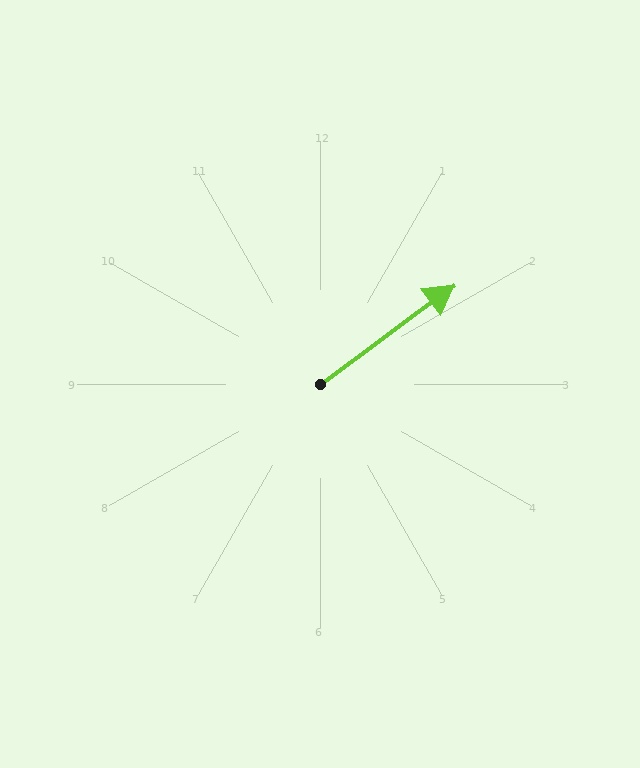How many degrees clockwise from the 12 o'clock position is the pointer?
Approximately 53 degrees.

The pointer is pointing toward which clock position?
Roughly 2 o'clock.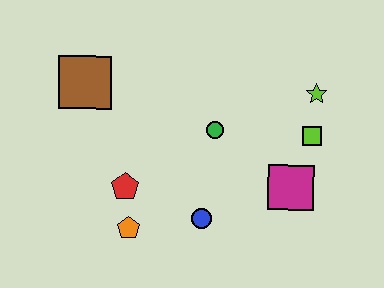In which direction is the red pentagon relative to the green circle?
The red pentagon is to the left of the green circle.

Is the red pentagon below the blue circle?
No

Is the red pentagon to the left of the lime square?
Yes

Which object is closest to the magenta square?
The lime square is closest to the magenta square.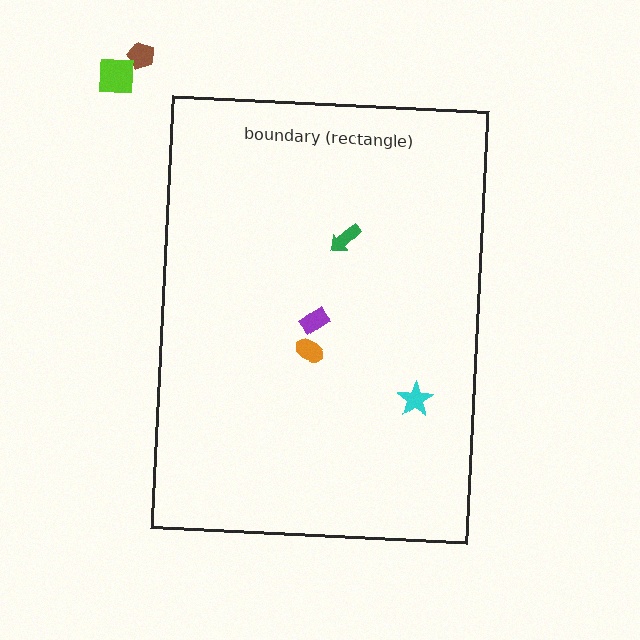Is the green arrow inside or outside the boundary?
Inside.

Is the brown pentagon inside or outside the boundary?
Outside.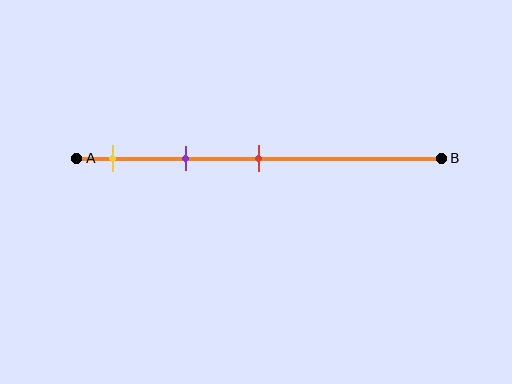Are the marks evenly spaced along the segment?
Yes, the marks are approximately evenly spaced.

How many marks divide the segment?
There are 3 marks dividing the segment.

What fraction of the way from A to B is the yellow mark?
The yellow mark is approximately 10% (0.1) of the way from A to B.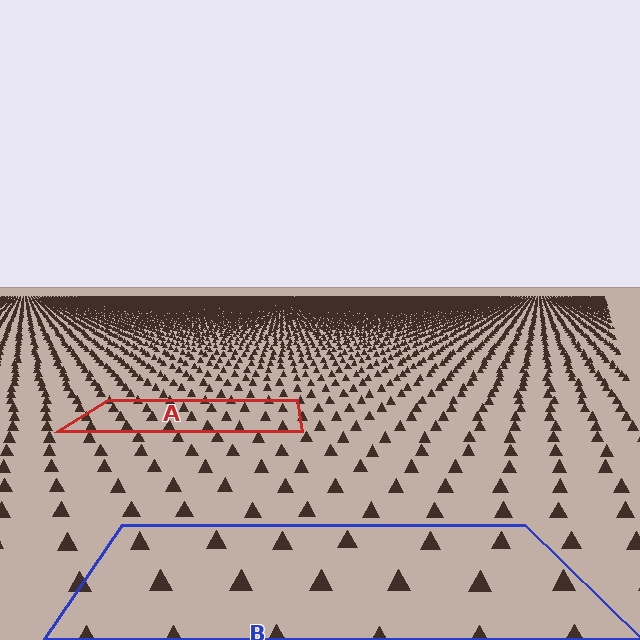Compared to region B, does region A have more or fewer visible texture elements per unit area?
Region A has more texture elements per unit area — they are packed more densely because it is farther away.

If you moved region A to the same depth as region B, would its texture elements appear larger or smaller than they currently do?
They would appear larger. At a closer depth, the same texture elements are projected at a bigger on-screen size.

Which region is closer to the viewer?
Region B is closer. The texture elements there are larger and more spread out.